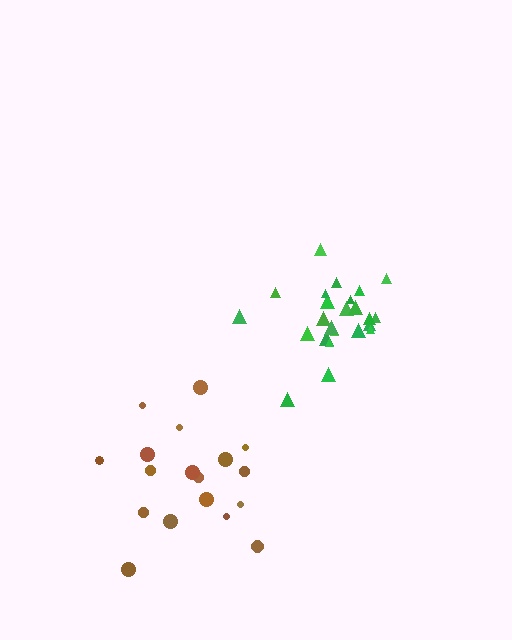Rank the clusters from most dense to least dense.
green, brown.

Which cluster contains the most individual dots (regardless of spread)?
Green (24).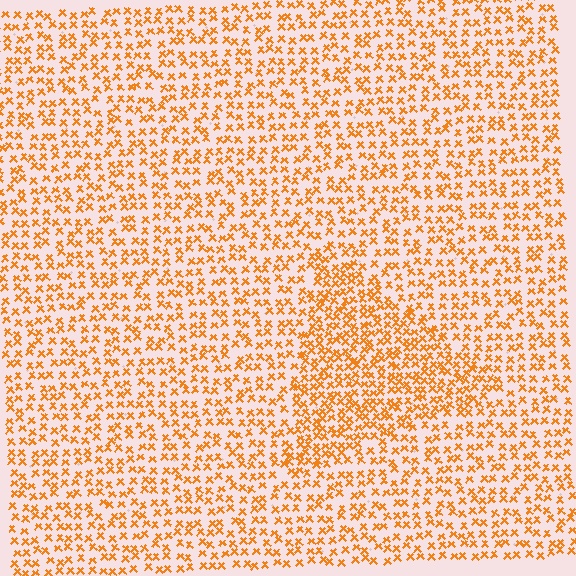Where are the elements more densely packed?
The elements are more densely packed inside the triangle boundary.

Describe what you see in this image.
The image contains small orange elements arranged at two different densities. A triangle-shaped region is visible where the elements are more densely packed than the surrounding area.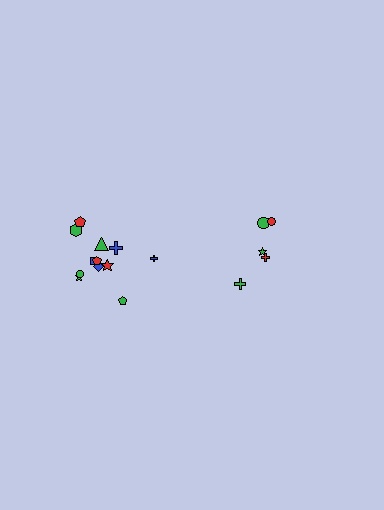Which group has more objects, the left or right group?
The left group.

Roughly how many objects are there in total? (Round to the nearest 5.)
Roughly 15 objects in total.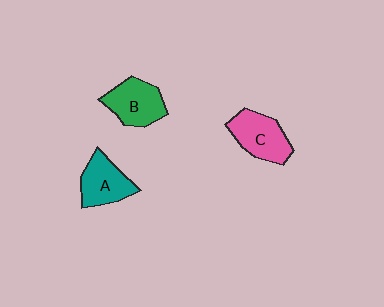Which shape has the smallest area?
Shape A (teal).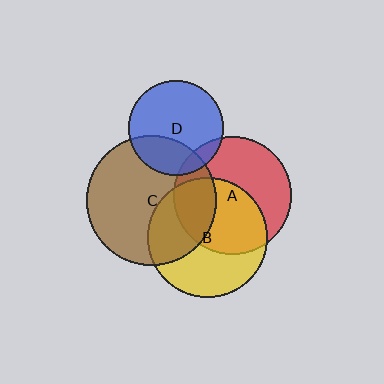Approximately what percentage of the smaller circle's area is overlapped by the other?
Approximately 30%.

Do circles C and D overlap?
Yes.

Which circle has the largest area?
Circle C (brown).